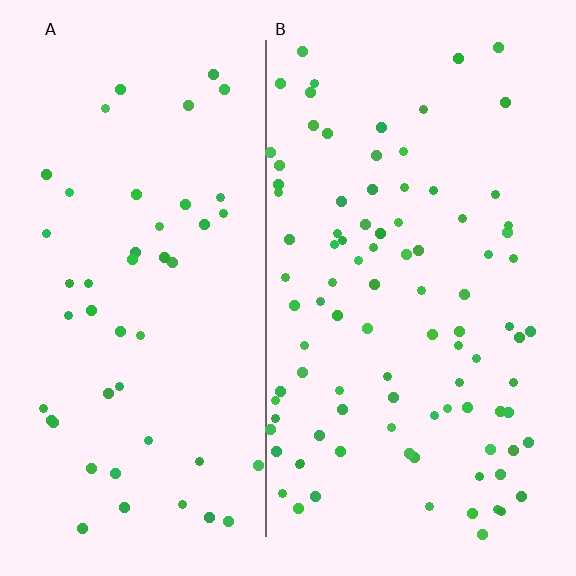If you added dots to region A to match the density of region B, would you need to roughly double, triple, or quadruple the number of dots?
Approximately double.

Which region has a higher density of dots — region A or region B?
B (the right).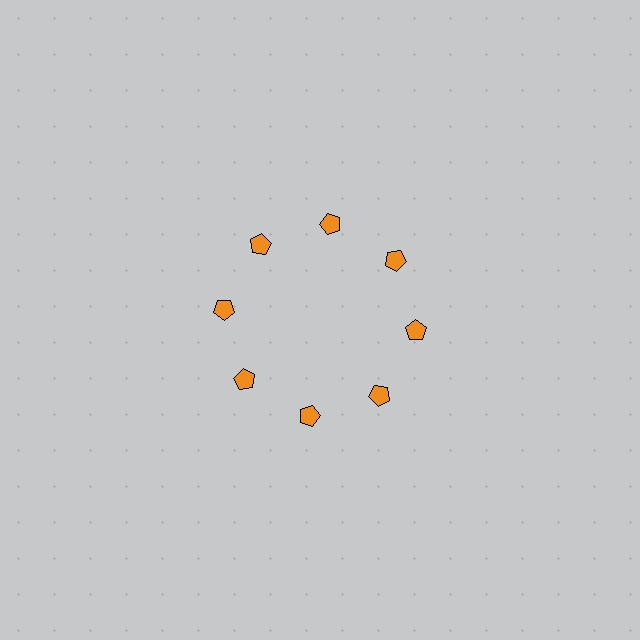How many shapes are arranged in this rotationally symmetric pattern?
There are 8 shapes, arranged in 8 groups of 1.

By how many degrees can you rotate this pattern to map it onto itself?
The pattern maps onto itself every 45 degrees of rotation.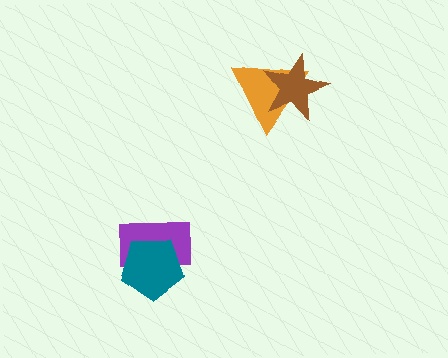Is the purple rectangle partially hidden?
Yes, it is partially covered by another shape.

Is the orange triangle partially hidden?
Yes, it is partially covered by another shape.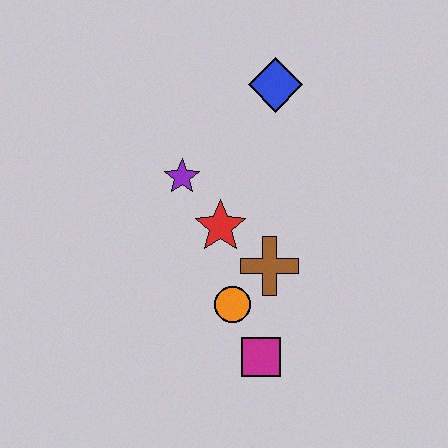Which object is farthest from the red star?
The blue diamond is farthest from the red star.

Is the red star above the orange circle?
Yes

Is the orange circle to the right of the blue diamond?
No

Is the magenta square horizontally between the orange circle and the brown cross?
Yes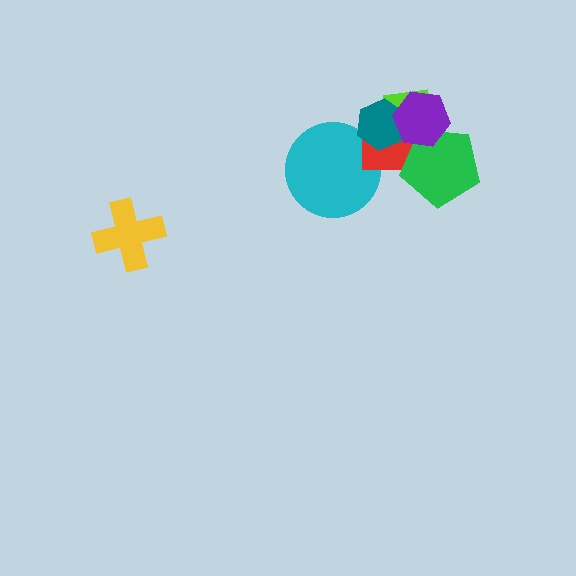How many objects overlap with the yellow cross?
0 objects overlap with the yellow cross.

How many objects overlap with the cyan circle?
2 objects overlap with the cyan circle.